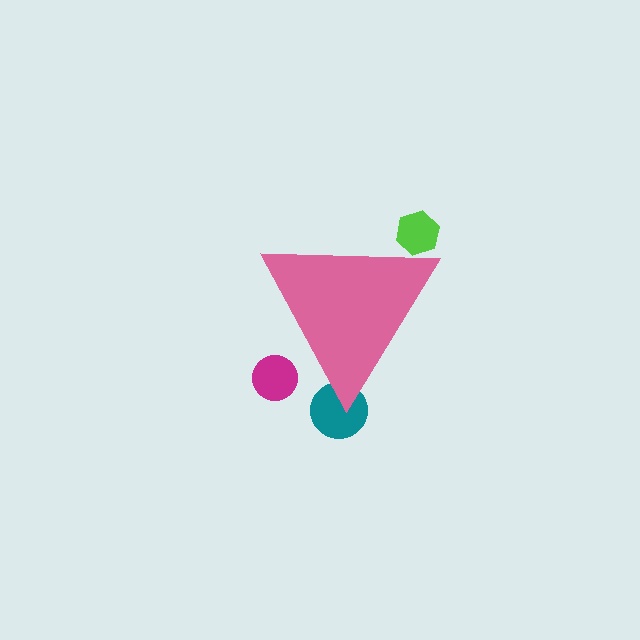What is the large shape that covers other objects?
A pink triangle.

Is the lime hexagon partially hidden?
Yes, the lime hexagon is partially hidden behind the pink triangle.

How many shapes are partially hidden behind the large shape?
3 shapes are partially hidden.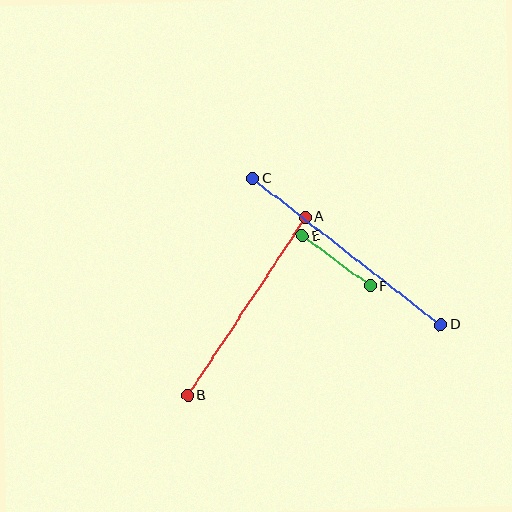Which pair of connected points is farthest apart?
Points C and D are farthest apart.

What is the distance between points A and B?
The distance is approximately 214 pixels.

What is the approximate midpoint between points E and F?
The midpoint is at approximately (336, 261) pixels.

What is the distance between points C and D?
The distance is approximately 238 pixels.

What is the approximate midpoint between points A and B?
The midpoint is at approximately (246, 306) pixels.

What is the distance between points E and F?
The distance is approximately 84 pixels.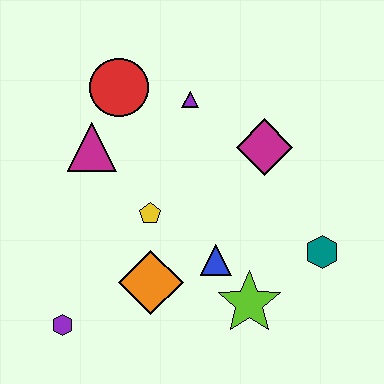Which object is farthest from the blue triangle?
The red circle is farthest from the blue triangle.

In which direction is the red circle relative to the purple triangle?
The red circle is to the left of the purple triangle.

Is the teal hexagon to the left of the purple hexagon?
No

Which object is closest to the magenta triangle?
The red circle is closest to the magenta triangle.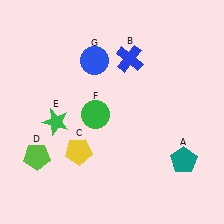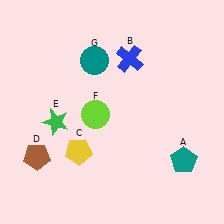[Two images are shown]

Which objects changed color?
D changed from lime to brown. F changed from green to lime. G changed from blue to teal.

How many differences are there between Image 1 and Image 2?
There are 3 differences between the two images.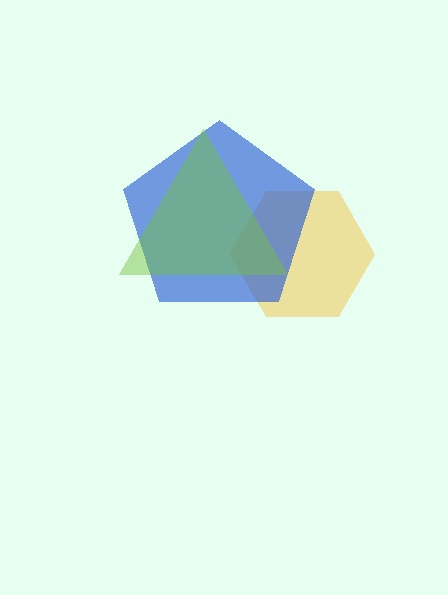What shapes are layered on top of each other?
The layered shapes are: a yellow hexagon, a blue pentagon, a lime triangle.